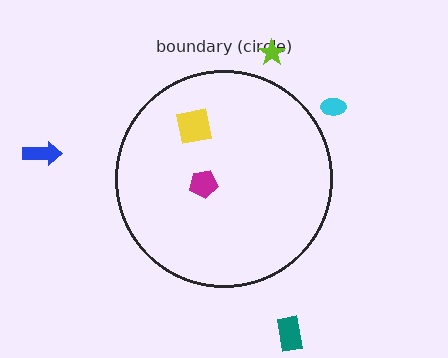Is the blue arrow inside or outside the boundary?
Outside.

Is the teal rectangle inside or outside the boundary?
Outside.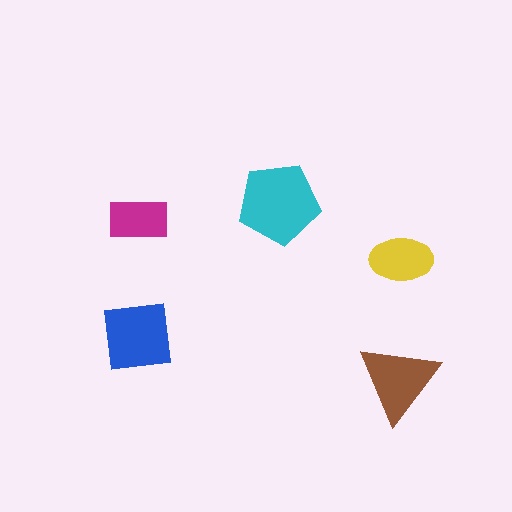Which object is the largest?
The cyan pentagon.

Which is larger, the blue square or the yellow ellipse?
The blue square.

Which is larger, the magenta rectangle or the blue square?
The blue square.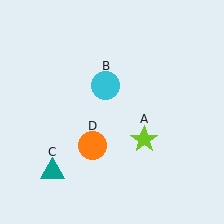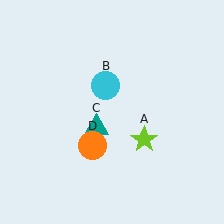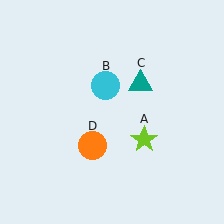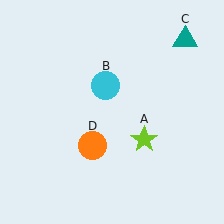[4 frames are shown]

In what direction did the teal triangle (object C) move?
The teal triangle (object C) moved up and to the right.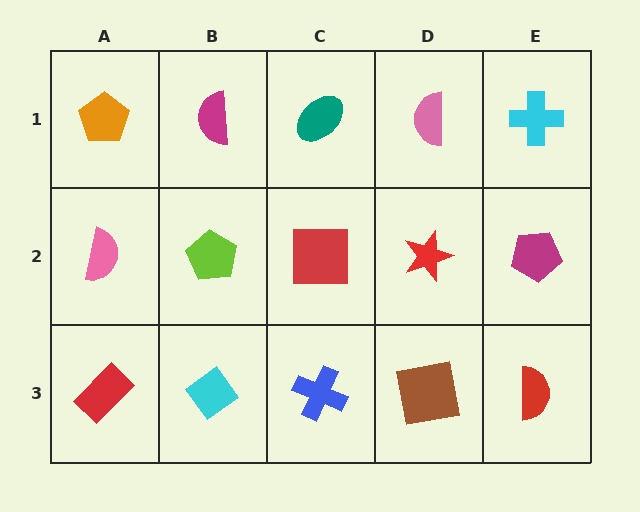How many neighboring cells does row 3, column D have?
3.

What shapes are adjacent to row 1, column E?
A magenta pentagon (row 2, column E), a pink semicircle (row 1, column D).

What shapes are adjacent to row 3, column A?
A pink semicircle (row 2, column A), a cyan diamond (row 3, column B).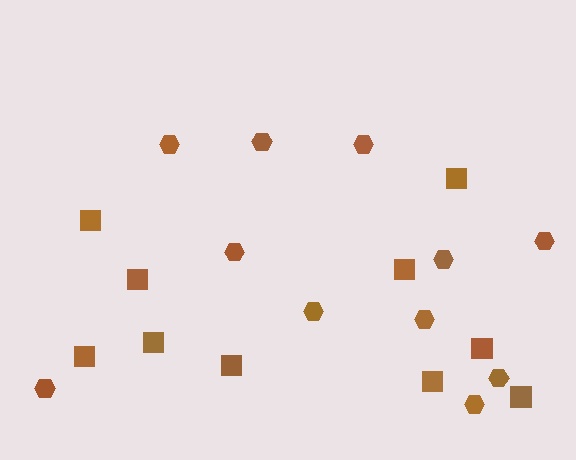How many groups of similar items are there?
There are 2 groups: one group of hexagons (11) and one group of squares (10).